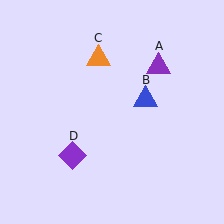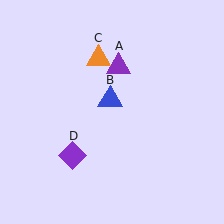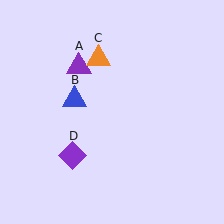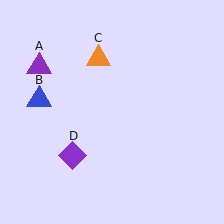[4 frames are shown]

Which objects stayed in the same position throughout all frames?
Orange triangle (object C) and purple diamond (object D) remained stationary.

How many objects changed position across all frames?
2 objects changed position: purple triangle (object A), blue triangle (object B).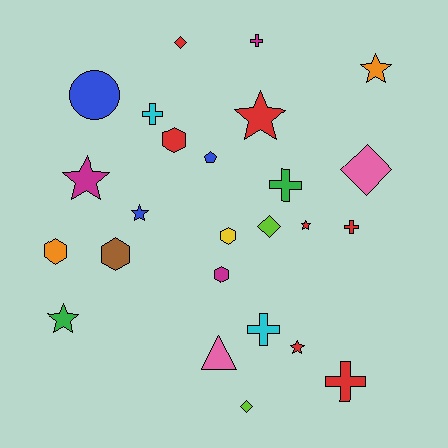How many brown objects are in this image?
There is 1 brown object.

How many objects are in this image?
There are 25 objects.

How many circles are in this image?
There is 1 circle.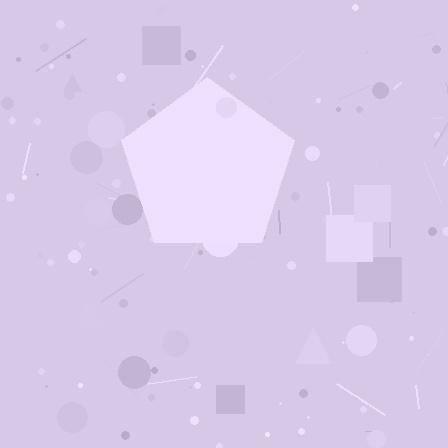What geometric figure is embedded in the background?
A pentagon is embedded in the background.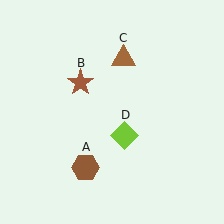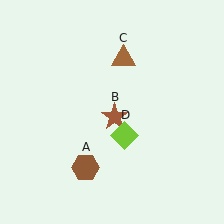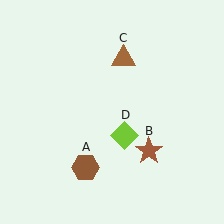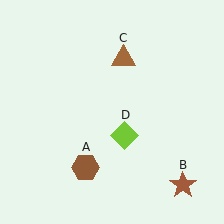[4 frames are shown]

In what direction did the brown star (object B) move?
The brown star (object B) moved down and to the right.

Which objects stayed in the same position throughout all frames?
Brown hexagon (object A) and brown triangle (object C) and lime diamond (object D) remained stationary.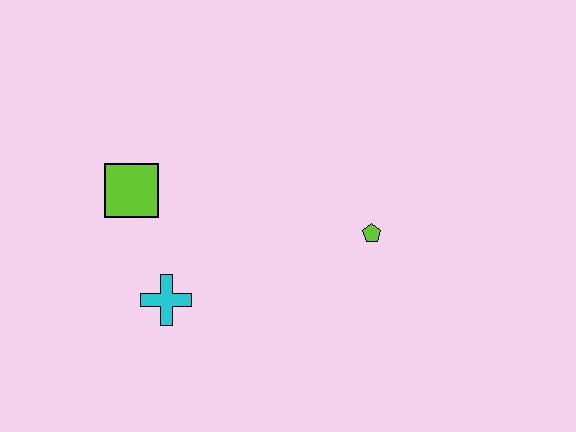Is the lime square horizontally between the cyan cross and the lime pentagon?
No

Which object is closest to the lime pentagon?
The cyan cross is closest to the lime pentagon.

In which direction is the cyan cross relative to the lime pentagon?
The cyan cross is to the left of the lime pentagon.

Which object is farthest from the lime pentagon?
The lime square is farthest from the lime pentagon.